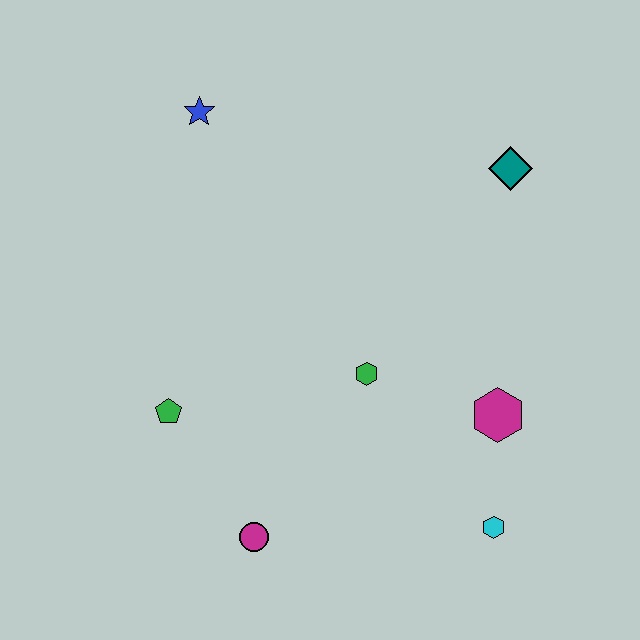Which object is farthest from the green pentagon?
The teal diamond is farthest from the green pentagon.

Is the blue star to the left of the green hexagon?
Yes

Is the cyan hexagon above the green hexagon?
No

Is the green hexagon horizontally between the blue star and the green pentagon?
No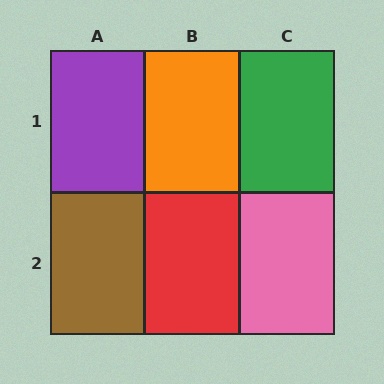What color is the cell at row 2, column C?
Pink.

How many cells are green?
1 cell is green.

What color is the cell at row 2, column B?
Red.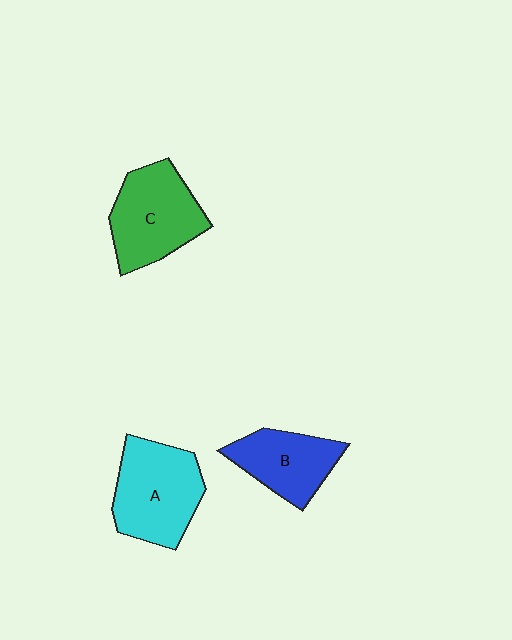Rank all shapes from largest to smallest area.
From largest to smallest: A (cyan), C (green), B (blue).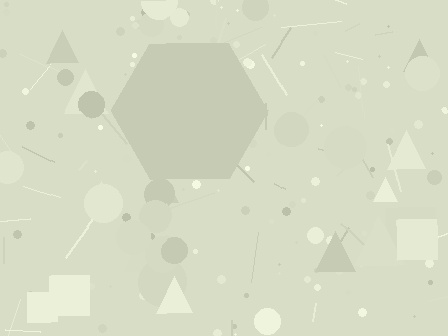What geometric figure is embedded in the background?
A hexagon is embedded in the background.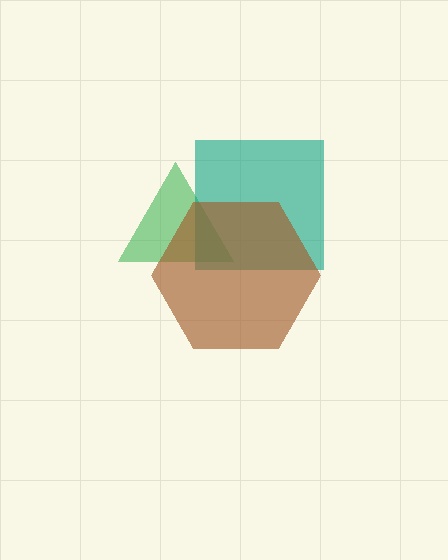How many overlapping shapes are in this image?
There are 3 overlapping shapes in the image.